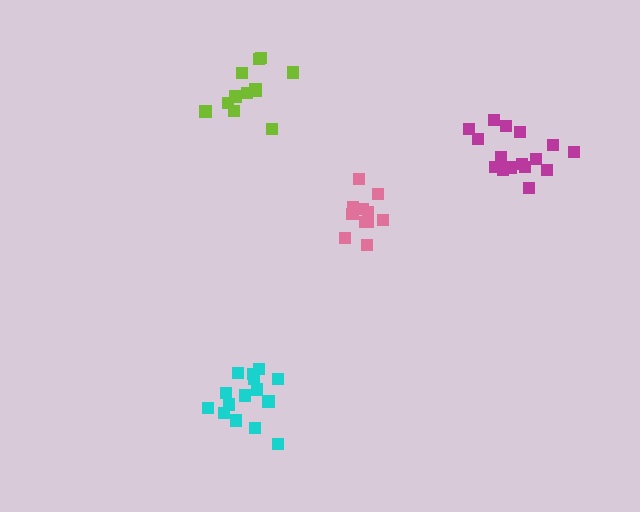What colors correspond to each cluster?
The clusters are colored: lime, magenta, cyan, pink.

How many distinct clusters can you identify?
There are 4 distinct clusters.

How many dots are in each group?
Group 1: 12 dots, Group 2: 16 dots, Group 3: 15 dots, Group 4: 11 dots (54 total).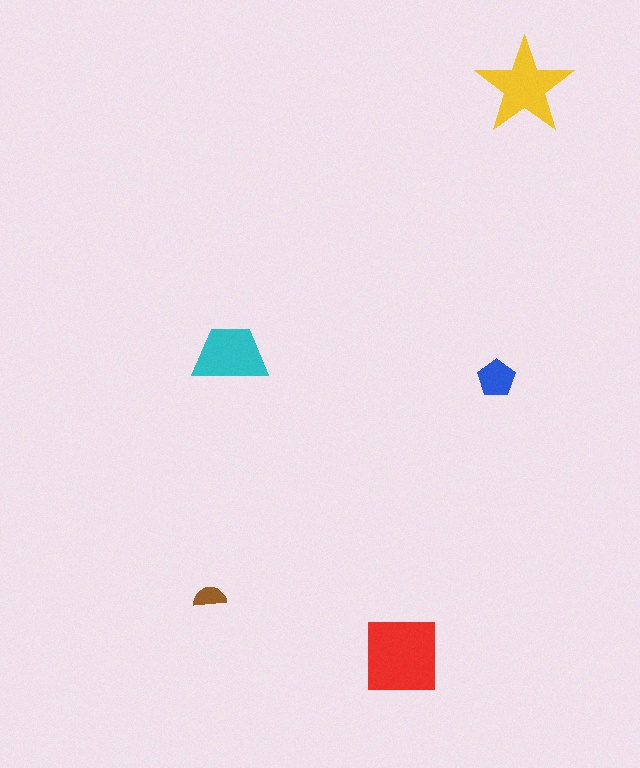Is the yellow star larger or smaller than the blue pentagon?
Larger.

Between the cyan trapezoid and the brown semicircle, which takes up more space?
The cyan trapezoid.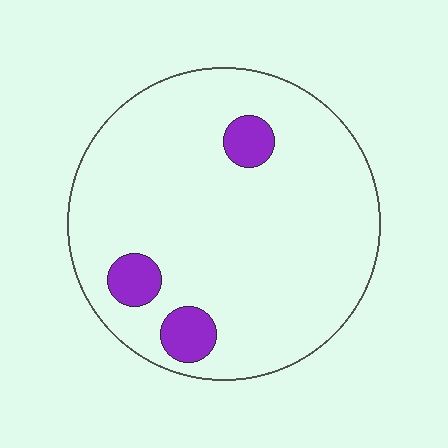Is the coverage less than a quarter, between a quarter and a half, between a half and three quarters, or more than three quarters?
Less than a quarter.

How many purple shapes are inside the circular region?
3.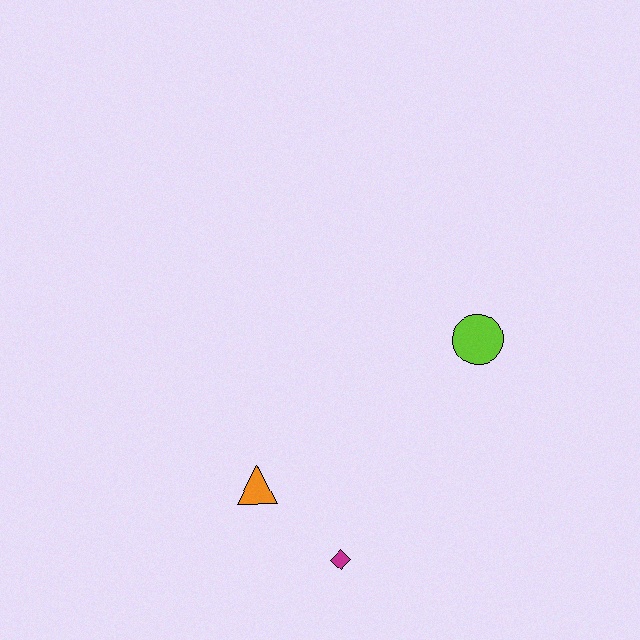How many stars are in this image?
There are no stars.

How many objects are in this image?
There are 3 objects.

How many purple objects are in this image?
There are no purple objects.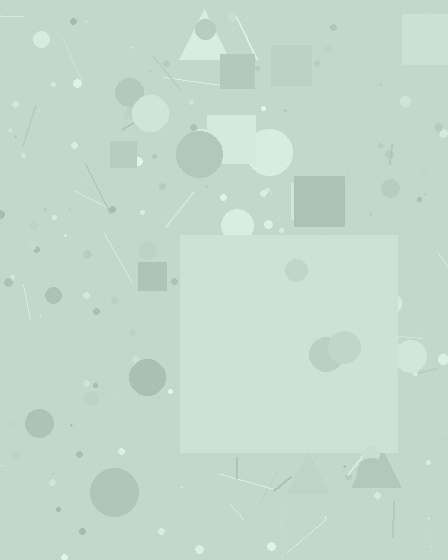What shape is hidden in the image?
A square is hidden in the image.